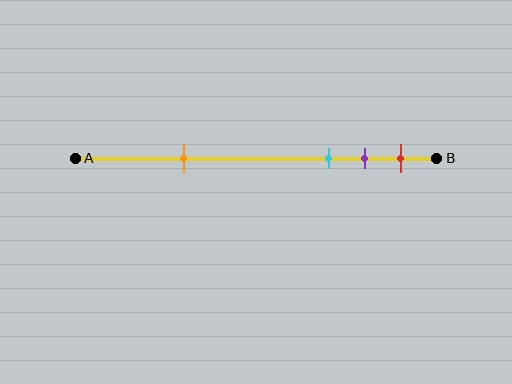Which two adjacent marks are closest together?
The purple and red marks are the closest adjacent pair.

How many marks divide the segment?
There are 4 marks dividing the segment.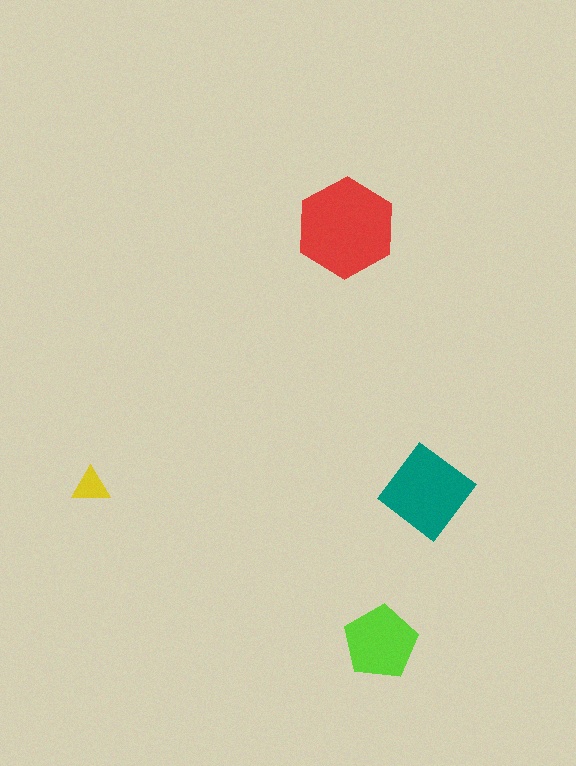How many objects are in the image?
There are 4 objects in the image.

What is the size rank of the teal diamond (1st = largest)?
2nd.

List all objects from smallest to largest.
The yellow triangle, the lime pentagon, the teal diamond, the red hexagon.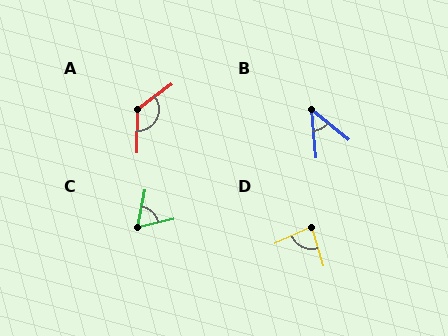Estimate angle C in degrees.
Approximately 65 degrees.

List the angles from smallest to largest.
B (46°), C (65°), D (82°), A (128°).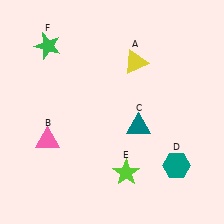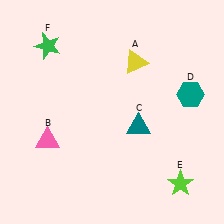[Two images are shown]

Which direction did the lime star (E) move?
The lime star (E) moved right.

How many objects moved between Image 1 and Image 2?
2 objects moved between the two images.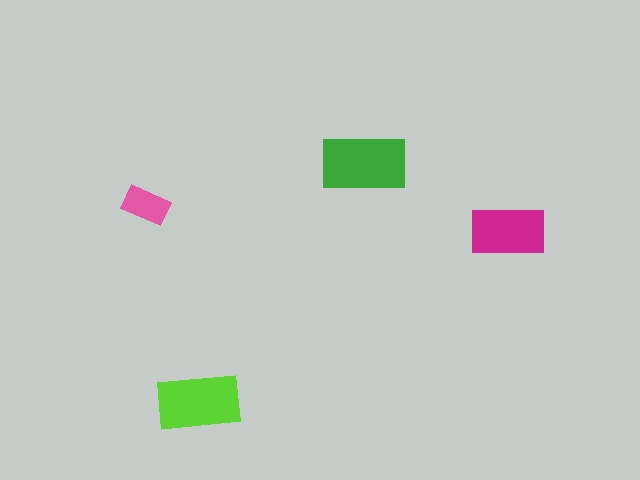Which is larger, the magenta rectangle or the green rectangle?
The green one.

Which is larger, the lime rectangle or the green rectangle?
The green one.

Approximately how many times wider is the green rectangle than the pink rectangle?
About 2 times wider.